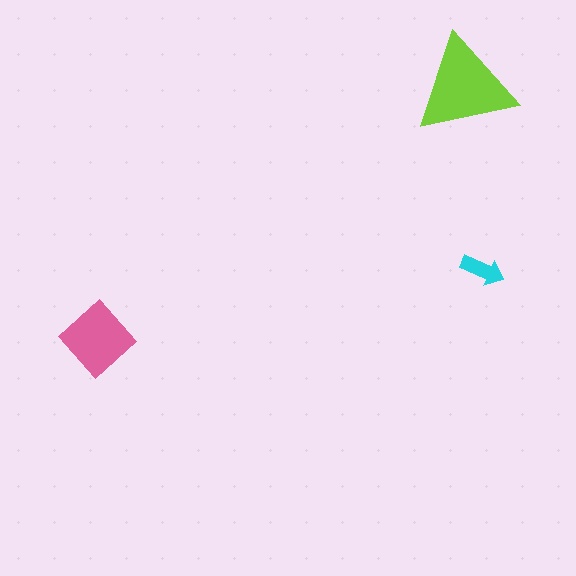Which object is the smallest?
The cyan arrow.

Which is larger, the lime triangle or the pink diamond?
The lime triangle.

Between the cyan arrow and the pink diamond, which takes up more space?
The pink diamond.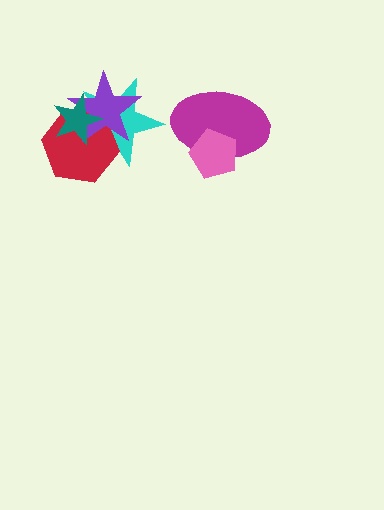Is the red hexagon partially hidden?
Yes, it is partially covered by another shape.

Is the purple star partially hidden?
Yes, it is partially covered by another shape.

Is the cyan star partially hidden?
Yes, it is partially covered by another shape.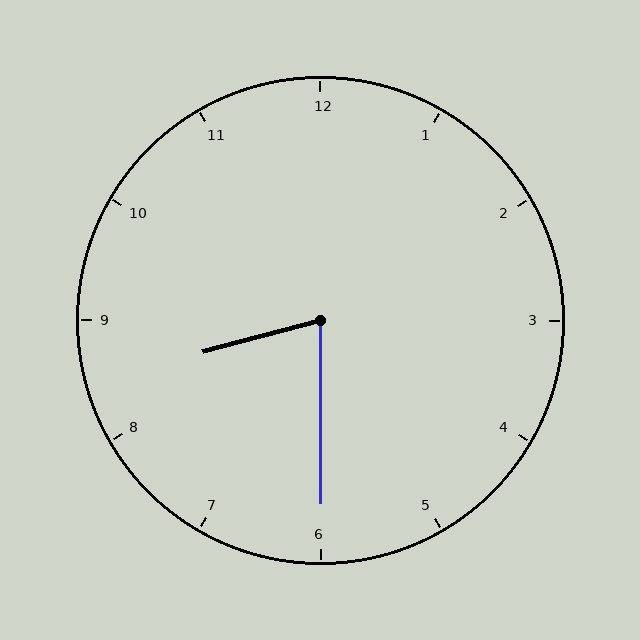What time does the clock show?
8:30.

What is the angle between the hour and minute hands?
Approximately 75 degrees.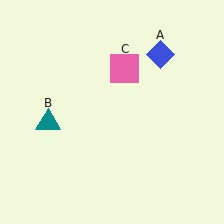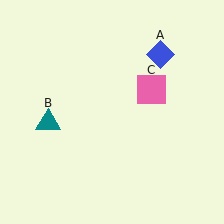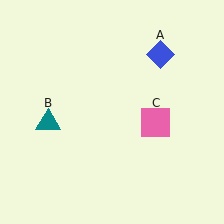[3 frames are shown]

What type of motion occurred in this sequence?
The pink square (object C) rotated clockwise around the center of the scene.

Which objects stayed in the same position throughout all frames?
Blue diamond (object A) and teal triangle (object B) remained stationary.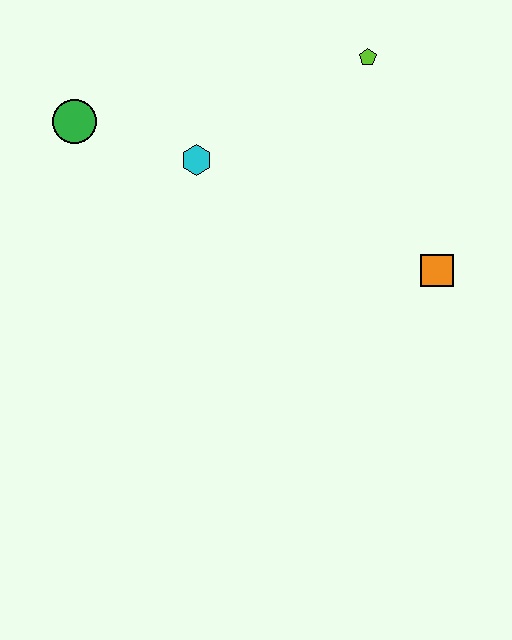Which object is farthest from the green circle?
The orange square is farthest from the green circle.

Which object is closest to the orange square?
The lime pentagon is closest to the orange square.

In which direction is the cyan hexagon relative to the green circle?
The cyan hexagon is to the right of the green circle.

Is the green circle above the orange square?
Yes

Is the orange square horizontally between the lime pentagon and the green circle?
No